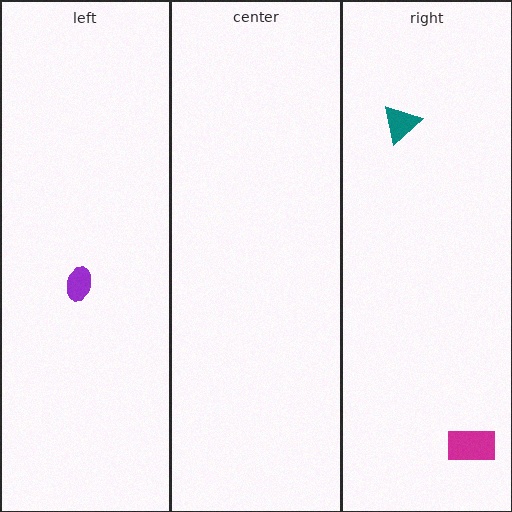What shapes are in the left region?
The purple ellipse.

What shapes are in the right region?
The magenta rectangle, the teal triangle.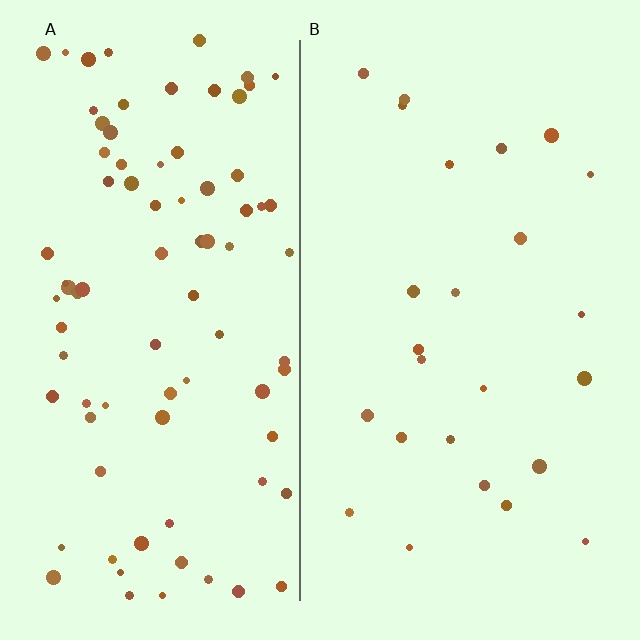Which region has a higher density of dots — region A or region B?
A (the left).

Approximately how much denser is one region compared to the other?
Approximately 3.4× — region A over region B.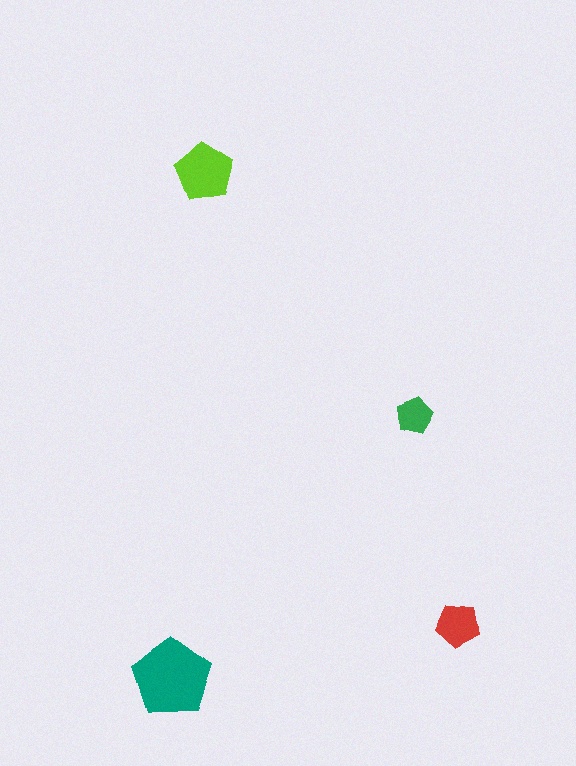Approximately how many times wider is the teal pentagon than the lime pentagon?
About 1.5 times wider.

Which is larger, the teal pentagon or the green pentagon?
The teal one.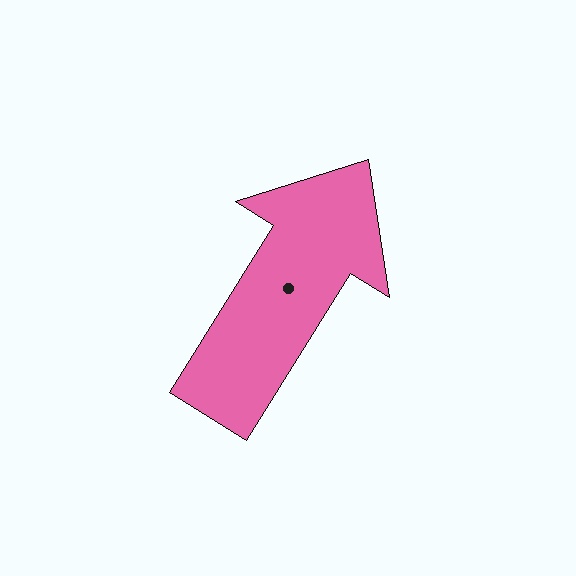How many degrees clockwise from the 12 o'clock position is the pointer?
Approximately 32 degrees.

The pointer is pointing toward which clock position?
Roughly 1 o'clock.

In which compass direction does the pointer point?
Northeast.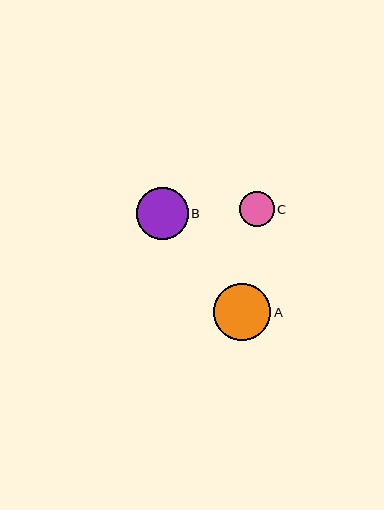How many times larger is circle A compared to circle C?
Circle A is approximately 1.6 times the size of circle C.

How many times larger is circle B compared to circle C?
Circle B is approximately 1.5 times the size of circle C.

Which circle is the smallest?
Circle C is the smallest with a size of approximately 35 pixels.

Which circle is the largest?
Circle A is the largest with a size of approximately 57 pixels.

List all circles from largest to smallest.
From largest to smallest: A, B, C.